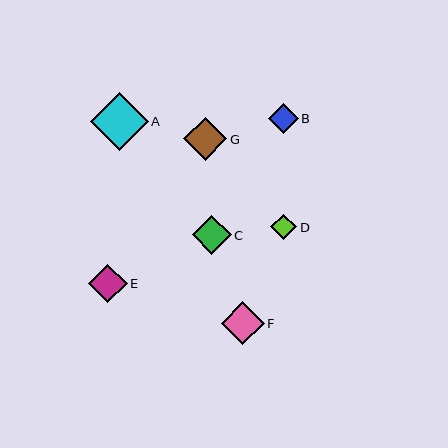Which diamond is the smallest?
Diamond D is the smallest with a size of approximately 26 pixels.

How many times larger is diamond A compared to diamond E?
Diamond A is approximately 1.5 times the size of diamond E.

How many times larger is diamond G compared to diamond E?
Diamond G is approximately 1.1 times the size of diamond E.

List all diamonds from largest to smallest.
From largest to smallest: A, G, F, E, C, B, D.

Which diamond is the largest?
Diamond A is the largest with a size of approximately 58 pixels.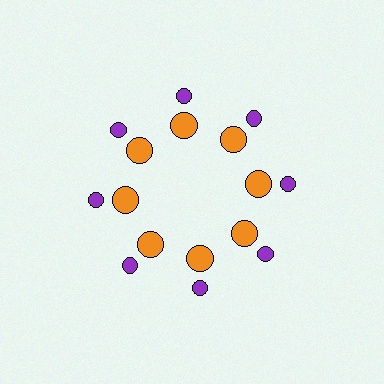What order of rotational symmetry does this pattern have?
This pattern has 8-fold rotational symmetry.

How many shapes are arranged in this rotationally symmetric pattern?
There are 16 shapes, arranged in 8 groups of 2.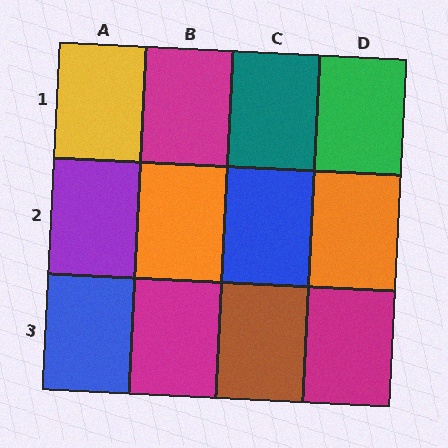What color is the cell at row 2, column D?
Orange.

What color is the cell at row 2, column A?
Purple.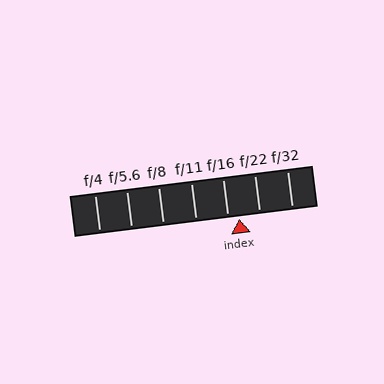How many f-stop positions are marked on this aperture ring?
There are 7 f-stop positions marked.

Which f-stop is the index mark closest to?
The index mark is closest to f/16.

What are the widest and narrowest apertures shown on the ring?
The widest aperture shown is f/4 and the narrowest is f/32.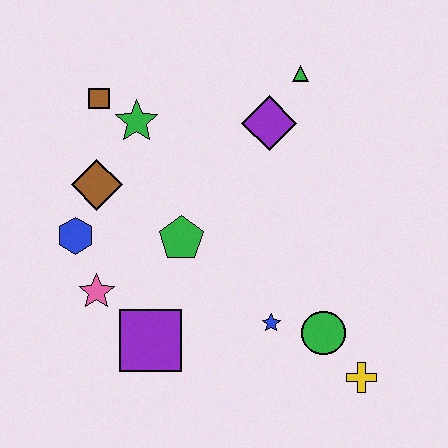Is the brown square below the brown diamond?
No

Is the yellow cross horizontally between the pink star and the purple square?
No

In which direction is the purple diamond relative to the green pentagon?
The purple diamond is above the green pentagon.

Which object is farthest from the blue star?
The brown square is farthest from the blue star.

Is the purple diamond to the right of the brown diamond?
Yes